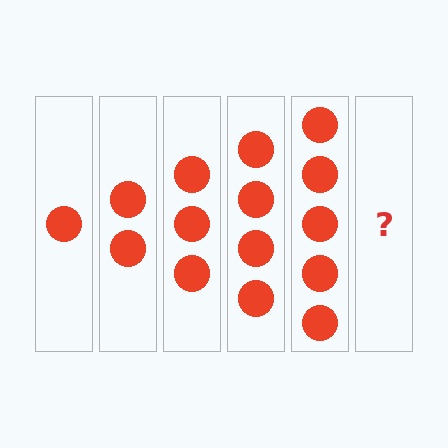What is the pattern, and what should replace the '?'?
The pattern is that each step adds one more circle. The '?' should be 6 circles.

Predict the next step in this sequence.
The next step is 6 circles.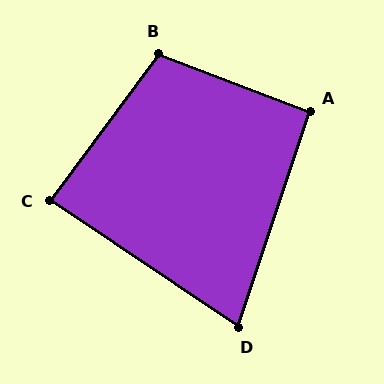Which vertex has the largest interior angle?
B, at approximately 106 degrees.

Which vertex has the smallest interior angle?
D, at approximately 74 degrees.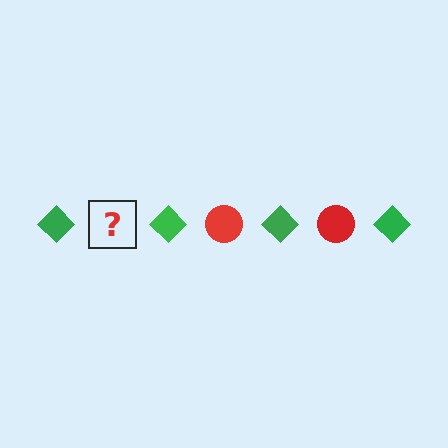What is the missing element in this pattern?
The missing element is a red circle.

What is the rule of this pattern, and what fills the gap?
The rule is that the pattern alternates between green diamond and red circle. The gap should be filled with a red circle.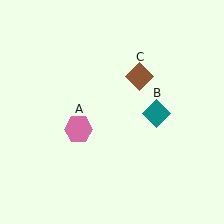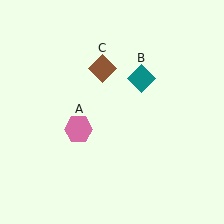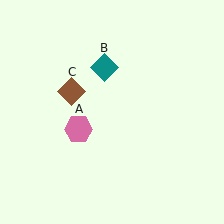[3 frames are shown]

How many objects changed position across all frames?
2 objects changed position: teal diamond (object B), brown diamond (object C).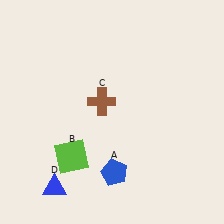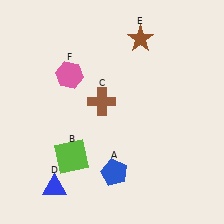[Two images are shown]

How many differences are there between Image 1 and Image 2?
There are 2 differences between the two images.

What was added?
A brown star (E), a pink hexagon (F) were added in Image 2.